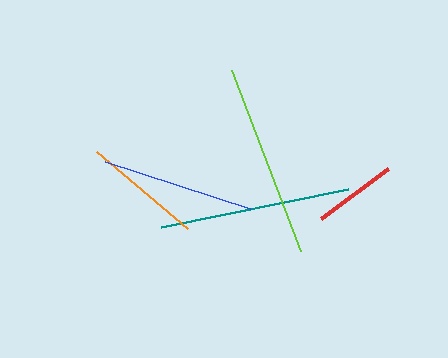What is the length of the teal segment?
The teal segment is approximately 190 pixels long.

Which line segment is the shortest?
The red line is the shortest at approximately 84 pixels.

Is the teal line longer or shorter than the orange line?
The teal line is longer than the orange line.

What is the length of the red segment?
The red segment is approximately 84 pixels long.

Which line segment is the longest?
The lime line is the longest at approximately 193 pixels.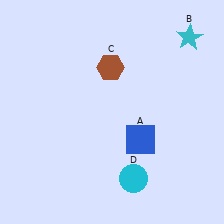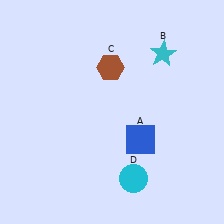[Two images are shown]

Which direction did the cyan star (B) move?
The cyan star (B) moved left.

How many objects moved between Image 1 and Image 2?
1 object moved between the two images.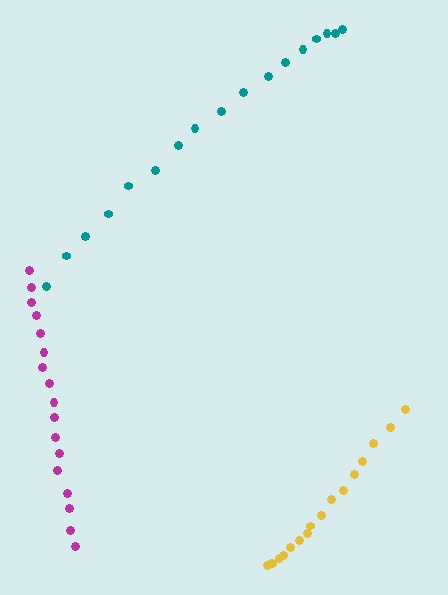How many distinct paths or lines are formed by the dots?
There are 3 distinct paths.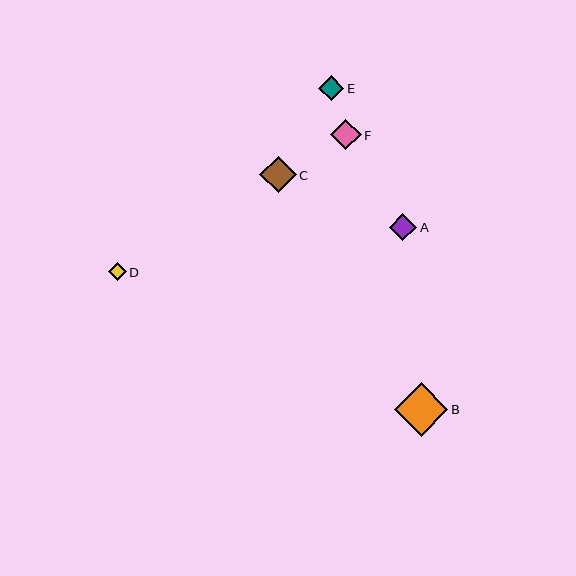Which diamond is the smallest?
Diamond D is the smallest with a size of approximately 18 pixels.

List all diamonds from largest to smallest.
From largest to smallest: B, C, F, A, E, D.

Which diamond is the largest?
Diamond B is the largest with a size of approximately 53 pixels.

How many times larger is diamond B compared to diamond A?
Diamond B is approximately 2.0 times the size of diamond A.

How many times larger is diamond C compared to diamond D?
Diamond C is approximately 2.0 times the size of diamond D.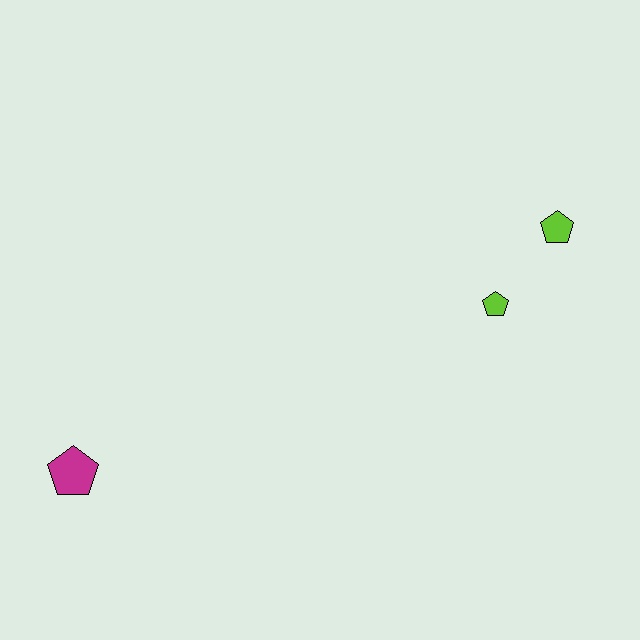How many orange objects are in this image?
There are no orange objects.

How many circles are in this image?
There are no circles.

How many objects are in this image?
There are 3 objects.